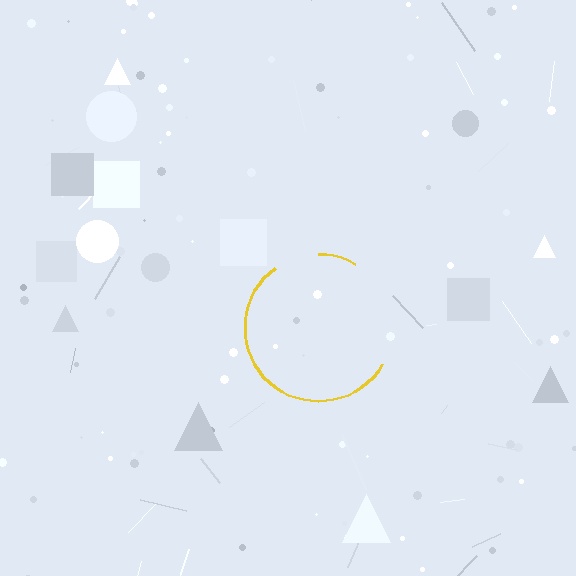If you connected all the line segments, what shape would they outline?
They would outline a circle.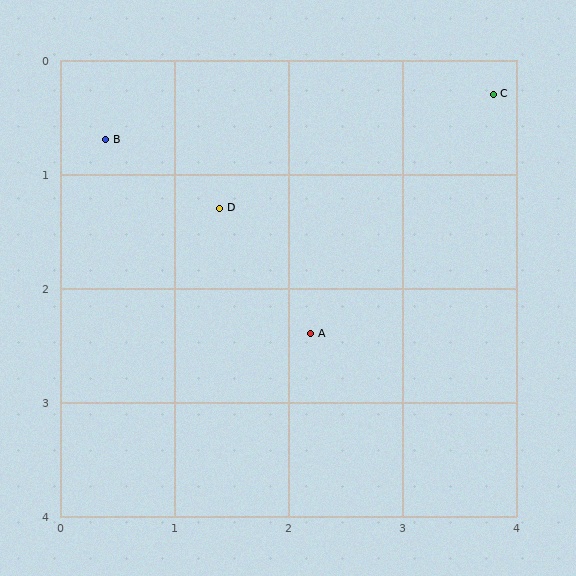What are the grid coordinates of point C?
Point C is at approximately (3.8, 0.3).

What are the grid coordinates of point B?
Point B is at approximately (0.4, 0.7).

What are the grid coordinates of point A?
Point A is at approximately (2.2, 2.4).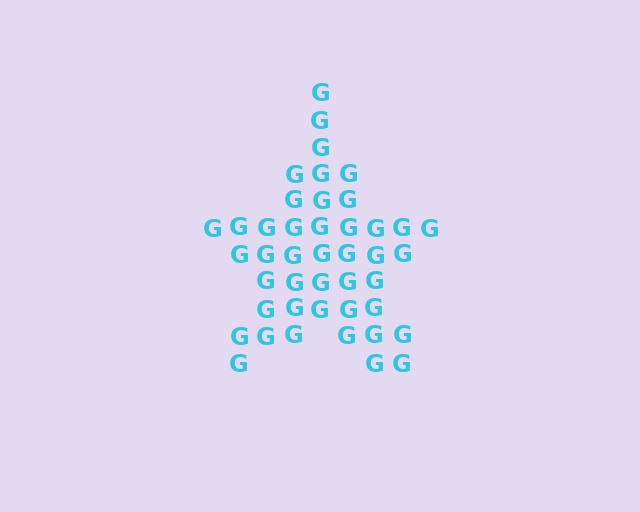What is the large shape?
The large shape is a star.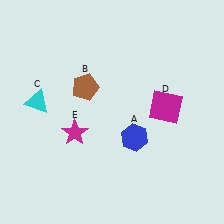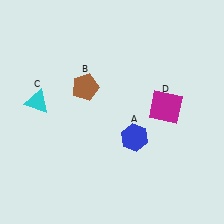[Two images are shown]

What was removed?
The magenta star (E) was removed in Image 2.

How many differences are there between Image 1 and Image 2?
There is 1 difference between the two images.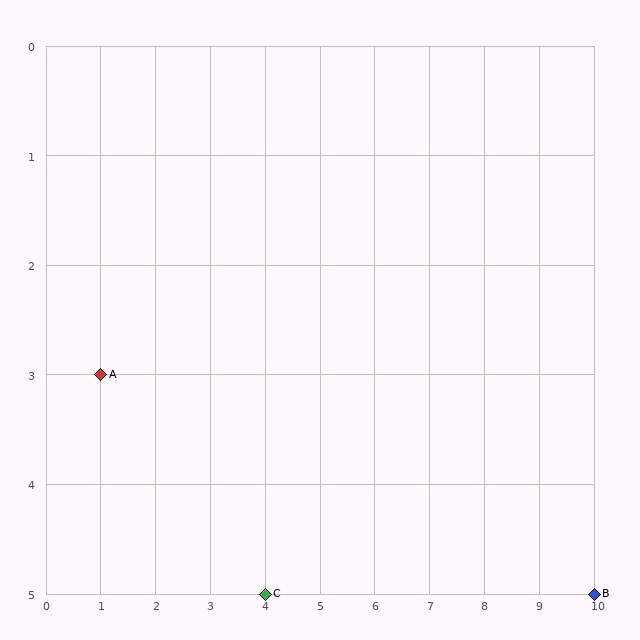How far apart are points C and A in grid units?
Points C and A are 3 columns and 2 rows apart (about 3.6 grid units diagonally).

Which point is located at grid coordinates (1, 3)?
Point A is at (1, 3).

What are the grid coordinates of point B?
Point B is at grid coordinates (10, 5).